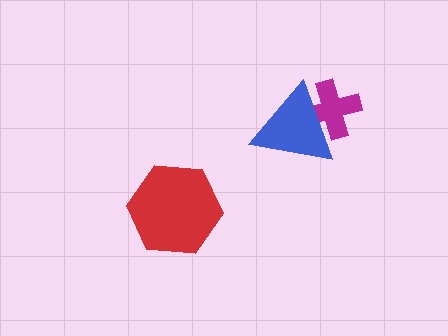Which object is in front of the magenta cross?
The blue triangle is in front of the magenta cross.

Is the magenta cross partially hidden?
Yes, it is partially covered by another shape.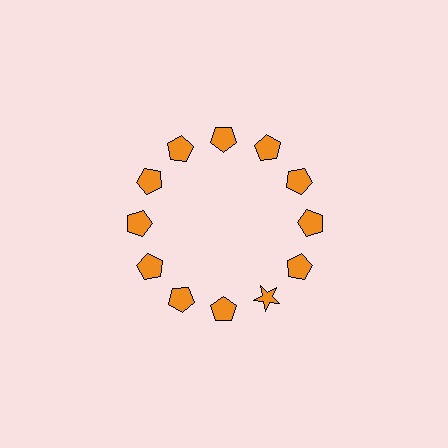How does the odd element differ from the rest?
It has a different shape: star instead of pentagon.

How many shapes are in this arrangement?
There are 12 shapes arranged in a ring pattern.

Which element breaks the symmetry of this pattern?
The orange star at roughly the 5 o'clock position breaks the symmetry. All other shapes are orange pentagons.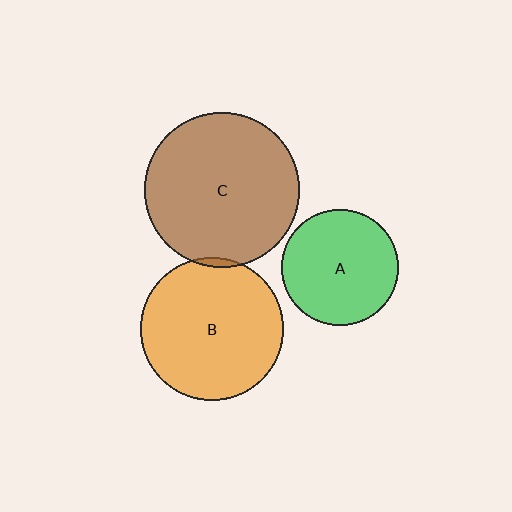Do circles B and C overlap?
Yes.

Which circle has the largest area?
Circle C (brown).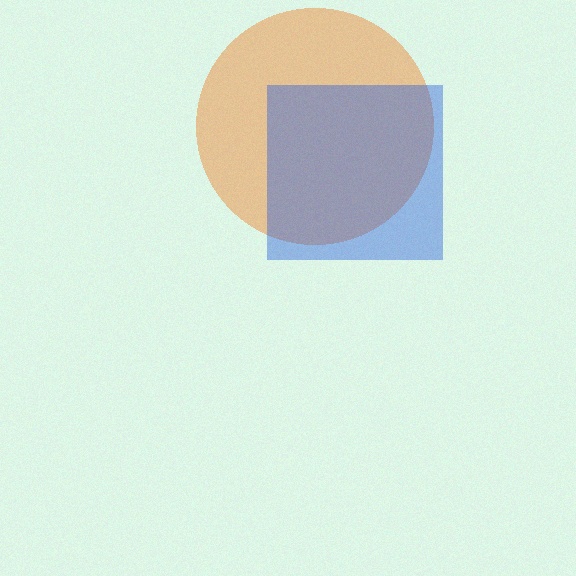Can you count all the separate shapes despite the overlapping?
Yes, there are 2 separate shapes.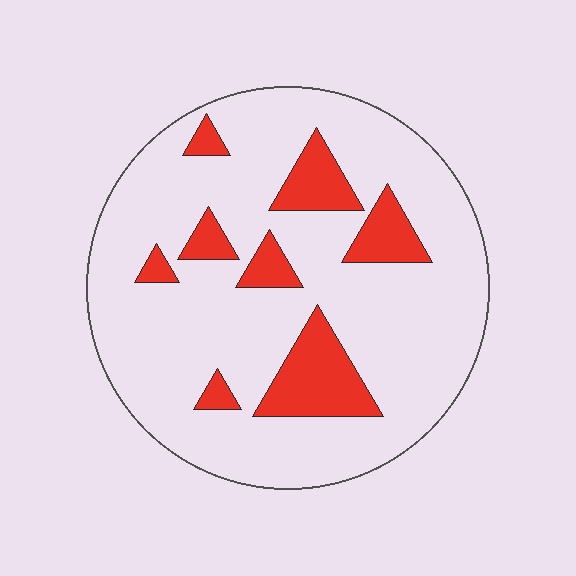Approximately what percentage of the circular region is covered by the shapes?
Approximately 15%.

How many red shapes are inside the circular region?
8.